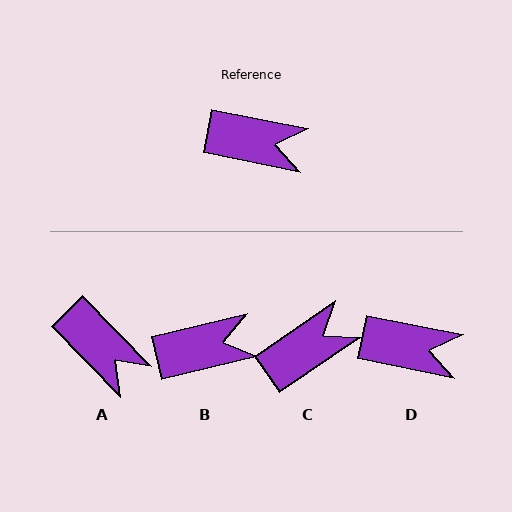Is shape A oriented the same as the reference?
No, it is off by about 34 degrees.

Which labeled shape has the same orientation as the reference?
D.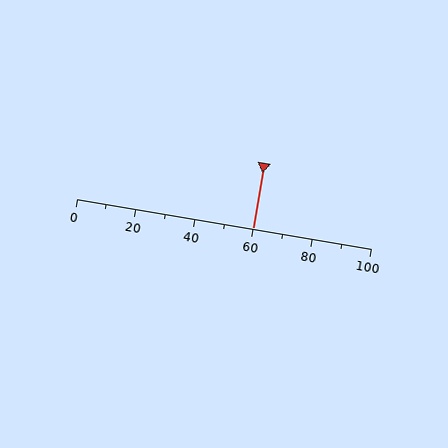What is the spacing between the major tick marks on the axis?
The major ticks are spaced 20 apart.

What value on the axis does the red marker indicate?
The marker indicates approximately 60.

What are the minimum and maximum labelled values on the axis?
The axis runs from 0 to 100.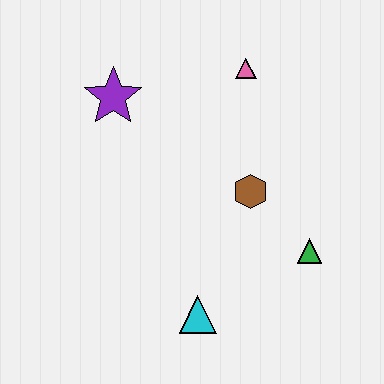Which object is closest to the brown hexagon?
The green triangle is closest to the brown hexagon.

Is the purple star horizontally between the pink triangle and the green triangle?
No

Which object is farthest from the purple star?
The green triangle is farthest from the purple star.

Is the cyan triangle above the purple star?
No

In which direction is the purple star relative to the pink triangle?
The purple star is to the left of the pink triangle.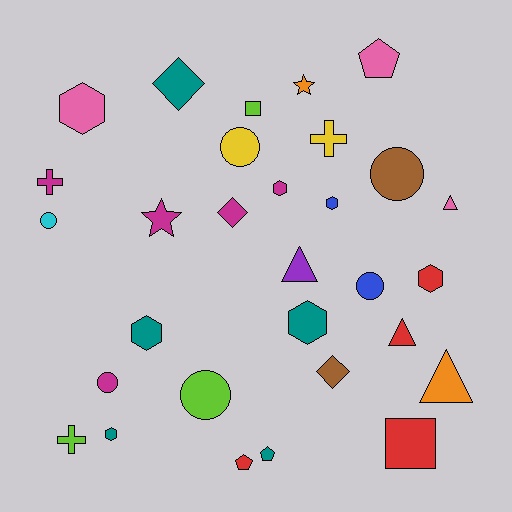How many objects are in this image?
There are 30 objects.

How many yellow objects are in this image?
There are 2 yellow objects.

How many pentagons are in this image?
There are 3 pentagons.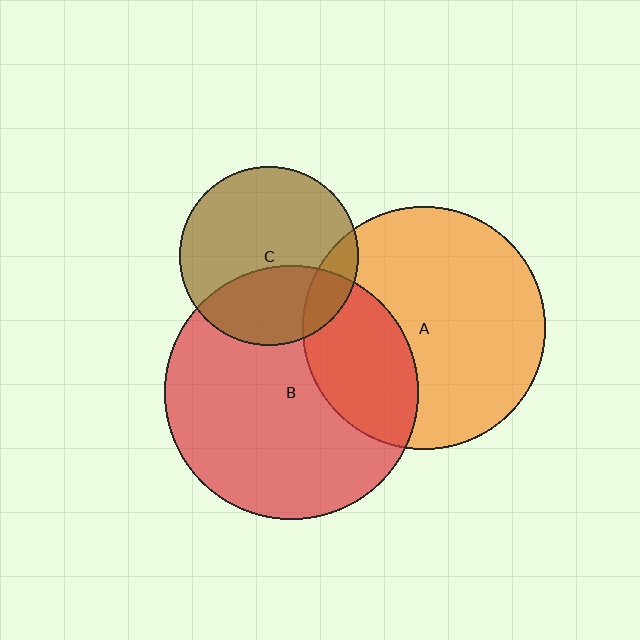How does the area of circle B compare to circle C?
Approximately 2.0 times.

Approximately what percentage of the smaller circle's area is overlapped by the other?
Approximately 35%.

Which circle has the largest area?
Circle B (red).